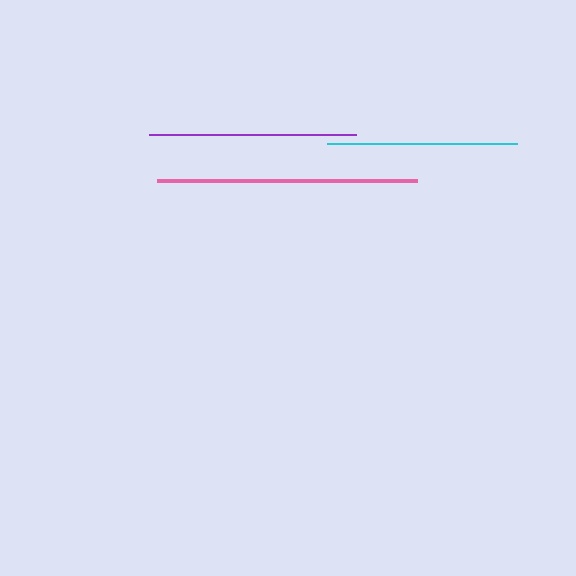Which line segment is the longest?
The pink line is the longest at approximately 260 pixels.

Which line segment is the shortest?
The cyan line is the shortest at approximately 190 pixels.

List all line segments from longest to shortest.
From longest to shortest: pink, purple, cyan.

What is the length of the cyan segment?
The cyan segment is approximately 190 pixels long.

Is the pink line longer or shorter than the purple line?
The pink line is longer than the purple line.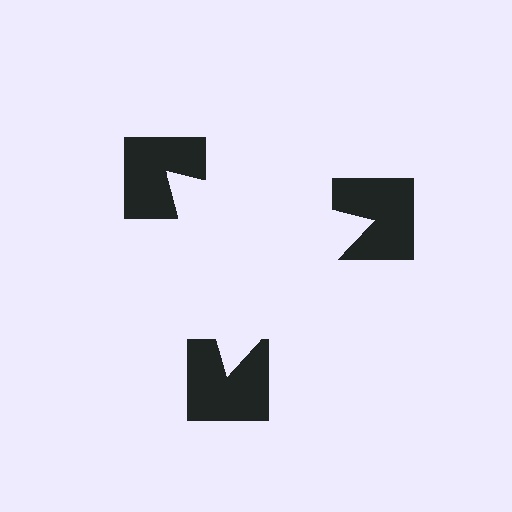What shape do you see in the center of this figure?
An illusory triangle — its edges are inferred from the aligned wedge cuts in the notched squares, not physically drawn.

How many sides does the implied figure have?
3 sides.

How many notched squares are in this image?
There are 3 — one at each vertex of the illusory triangle.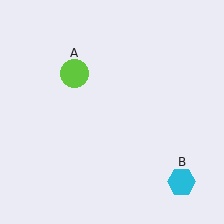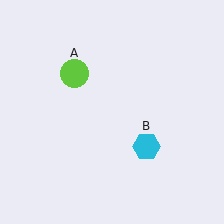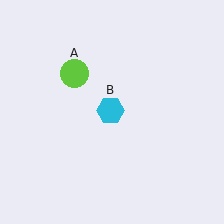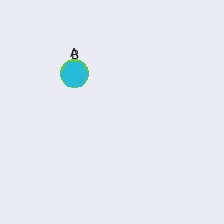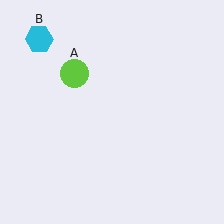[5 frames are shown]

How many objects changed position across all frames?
1 object changed position: cyan hexagon (object B).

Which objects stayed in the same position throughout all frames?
Lime circle (object A) remained stationary.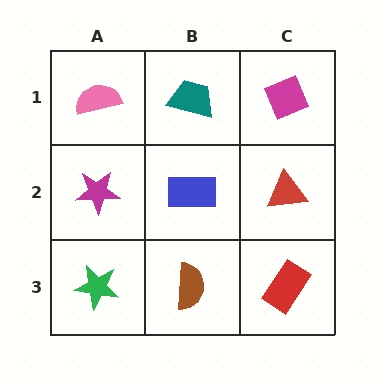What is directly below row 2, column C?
A red rectangle.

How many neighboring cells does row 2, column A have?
3.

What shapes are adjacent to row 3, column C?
A red triangle (row 2, column C), a brown semicircle (row 3, column B).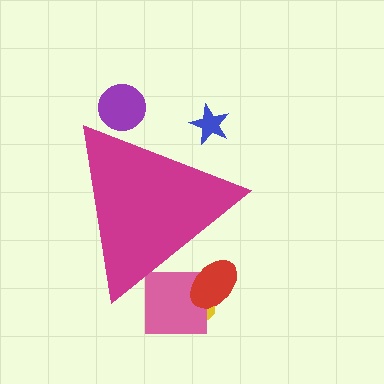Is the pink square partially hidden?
Yes, the pink square is partially hidden behind the magenta triangle.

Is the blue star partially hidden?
Yes, the blue star is partially hidden behind the magenta triangle.